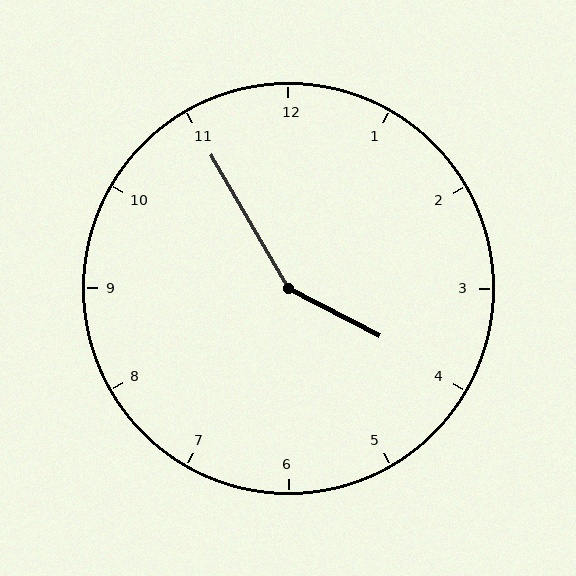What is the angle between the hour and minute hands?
Approximately 148 degrees.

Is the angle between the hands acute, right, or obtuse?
It is obtuse.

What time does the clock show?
3:55.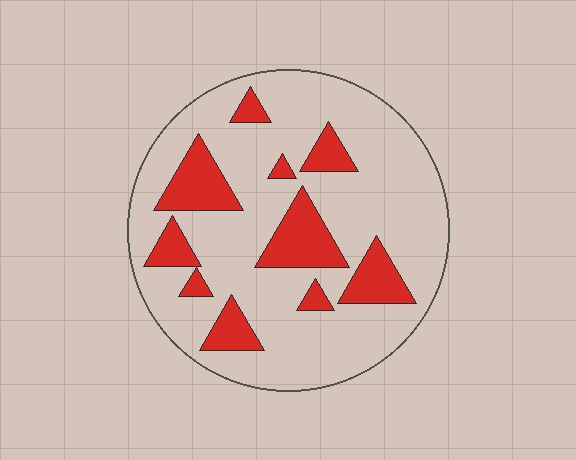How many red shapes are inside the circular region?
10.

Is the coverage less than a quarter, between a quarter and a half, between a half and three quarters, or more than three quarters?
Less than a quarter.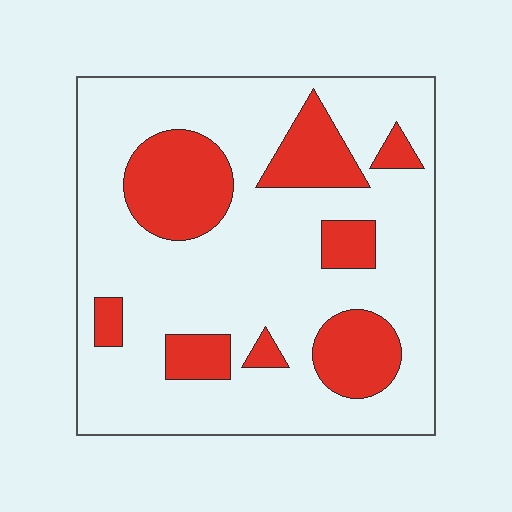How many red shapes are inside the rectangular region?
8.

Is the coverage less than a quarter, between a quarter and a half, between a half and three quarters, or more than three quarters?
Less than a quarter.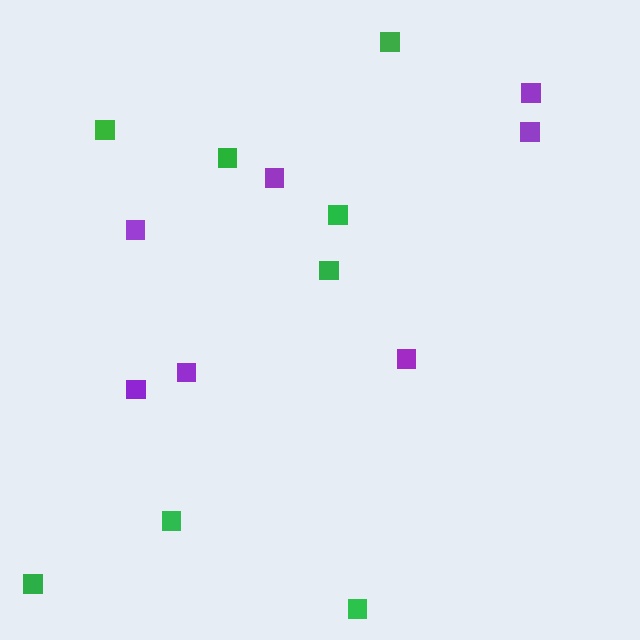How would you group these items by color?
There are 2 groups: one group of green squares (8) and one group of purple squares (7).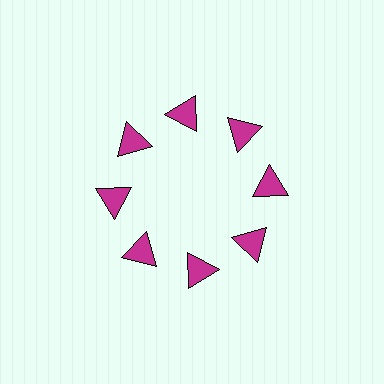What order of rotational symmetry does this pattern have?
This pattern has 8-fold rotational symmetry.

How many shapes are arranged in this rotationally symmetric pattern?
There are 8 shapes, arranged in 8 groups of 1.